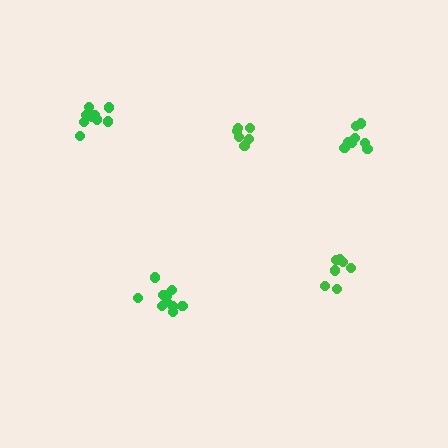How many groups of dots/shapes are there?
There are 5 groups.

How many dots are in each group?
Group 1: 8 dots, Group 2: 7 dots, Group 3: 7 dots, Group 4: 11 dots, Group 5: 9 dots (42 total).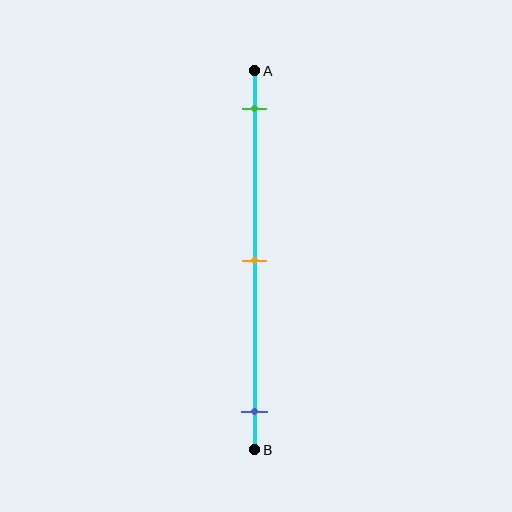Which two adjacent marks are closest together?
The green and orange marks are the closest adjacent pair.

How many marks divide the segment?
There are 3 marks dividing the segment.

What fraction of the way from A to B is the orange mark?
The orange mark is approximately 50% (0.5) of the way from A to B.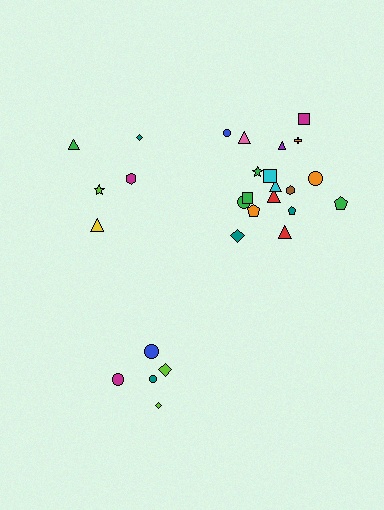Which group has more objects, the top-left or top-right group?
The top-right group.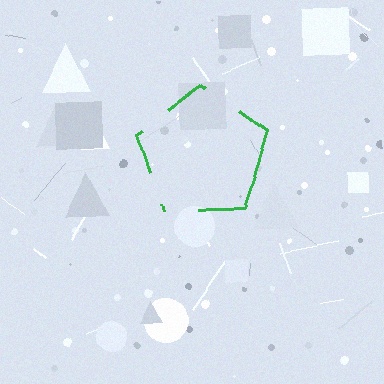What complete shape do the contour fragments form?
The contour fragments form a pentagon.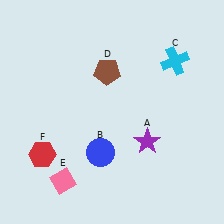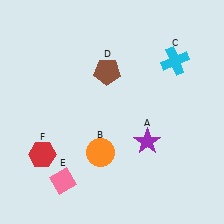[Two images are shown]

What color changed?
The circle (B) changed from blue in Image 1 to orange in Image 2.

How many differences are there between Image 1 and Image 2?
There is 1 difference between the two images.